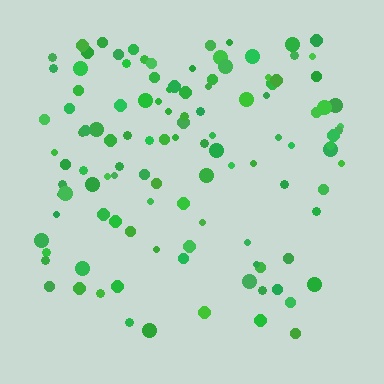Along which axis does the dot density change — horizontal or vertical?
Vertical.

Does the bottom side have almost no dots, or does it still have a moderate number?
Still a moderate number, just noticeably fewer than the top.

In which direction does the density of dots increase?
From bottom to top, with the top side densest.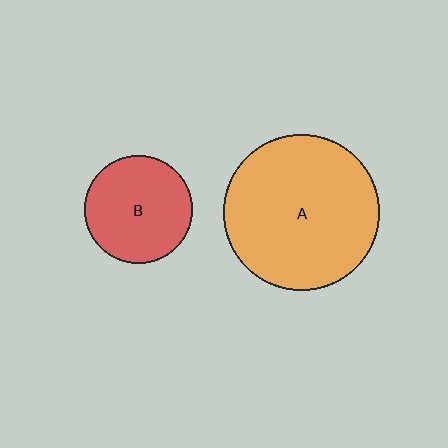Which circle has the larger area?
Circle A (orange).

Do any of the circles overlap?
No, none of the circles overlap.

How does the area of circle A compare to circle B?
Approximately 2.1 times.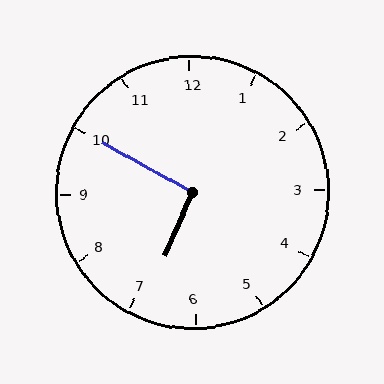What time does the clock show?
6:50.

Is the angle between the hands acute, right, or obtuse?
It is right.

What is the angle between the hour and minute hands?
Approximately 95 degrees.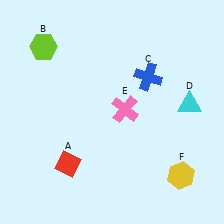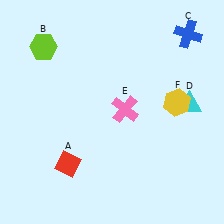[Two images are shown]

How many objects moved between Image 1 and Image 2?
2 objects moved between the two images.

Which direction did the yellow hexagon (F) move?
The yellow hexagon (F) moved up.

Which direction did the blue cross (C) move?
The blue cross (C) moved up.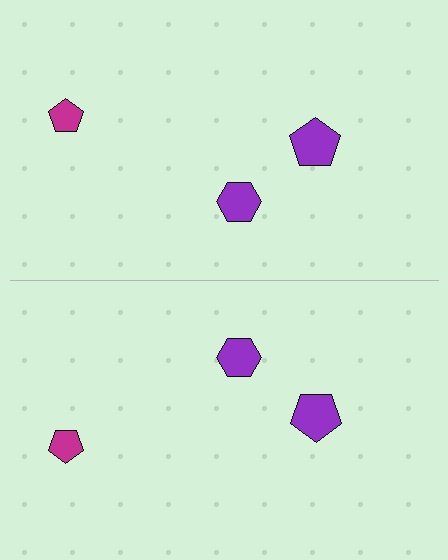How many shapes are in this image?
There are 6 shapes in this image.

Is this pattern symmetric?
Yes, this pattern has bilateral (reflection) symmetry.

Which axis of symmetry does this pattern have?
The pattern has a horizontal axis of symmetry running through the center of the image.